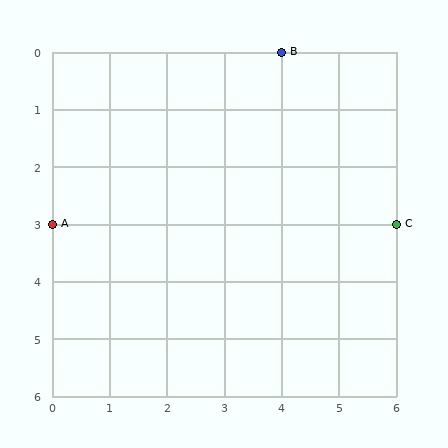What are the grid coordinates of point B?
Point B is at grid coordinates (4, 0).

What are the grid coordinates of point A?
Point A is at grid coordinates (0, 3).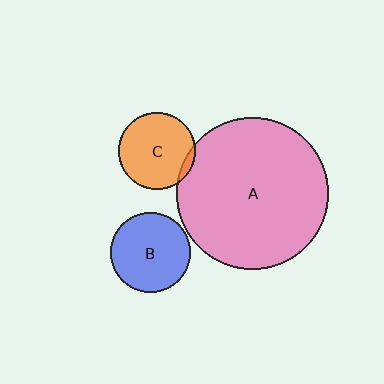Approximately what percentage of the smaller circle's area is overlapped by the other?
Approximately 5%.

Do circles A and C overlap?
Yes.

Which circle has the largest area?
Circle A (pink).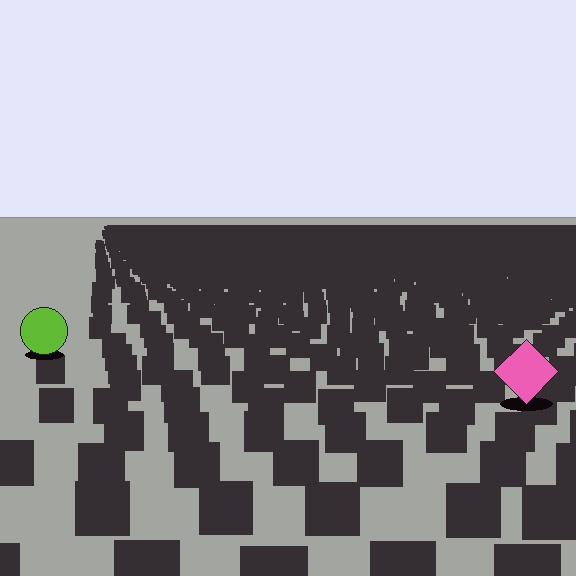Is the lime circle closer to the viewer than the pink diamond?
No. The pink diamond is closer — you can tell from the texture gradient: the ground texture is coarser near it.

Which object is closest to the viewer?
The pink diamond is closest. The texture marks near it are larger and more spread out.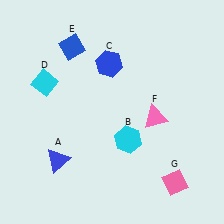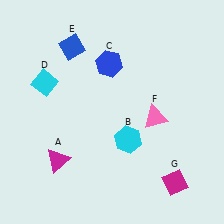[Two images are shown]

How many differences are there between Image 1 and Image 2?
There are 2 differences between the two images.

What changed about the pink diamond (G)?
In Image 1, G is pink. In Image 2, it changed to magenta.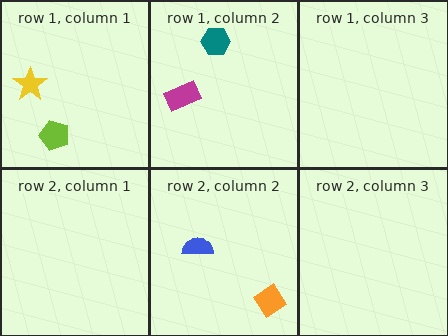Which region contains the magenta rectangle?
The row 1, column 2 region.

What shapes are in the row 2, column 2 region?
The blue semicircle, the orange diamond.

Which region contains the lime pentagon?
The row 1, column 1 region.